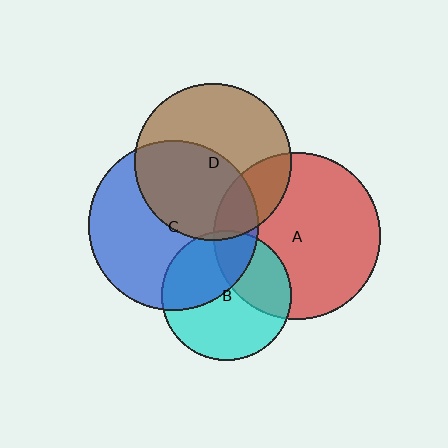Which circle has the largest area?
Circle C (blue).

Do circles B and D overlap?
Yes.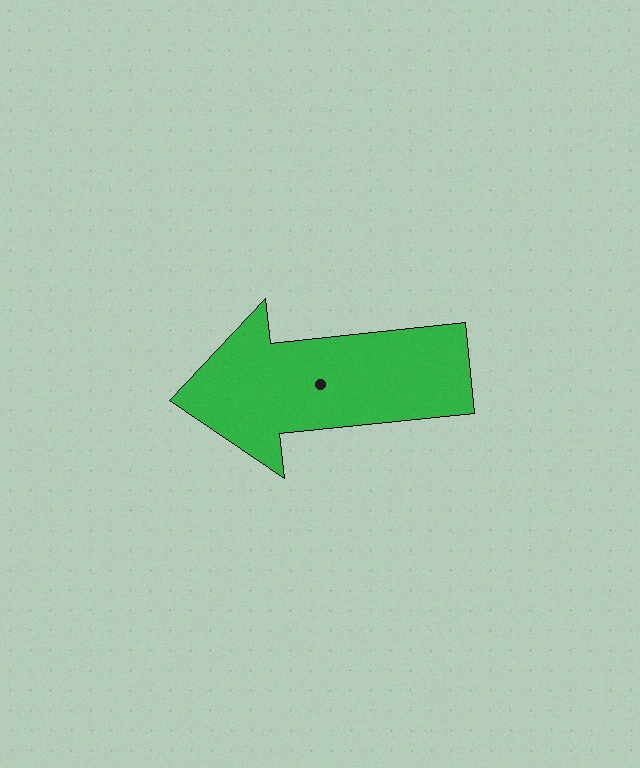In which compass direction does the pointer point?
West.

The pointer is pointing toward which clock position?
Roughly 9 o'clock.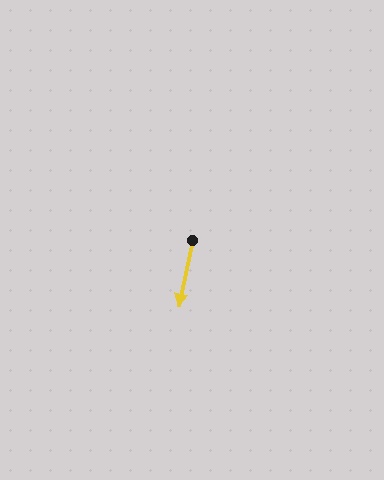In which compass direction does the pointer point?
South.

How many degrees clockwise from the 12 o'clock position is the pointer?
Approximately 191 degrees.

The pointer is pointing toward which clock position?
Roughly 6 o'clock.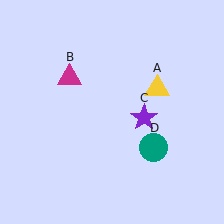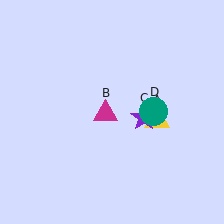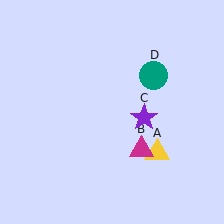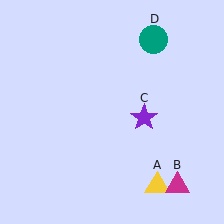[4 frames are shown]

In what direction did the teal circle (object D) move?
The teal circle (object D) moved up.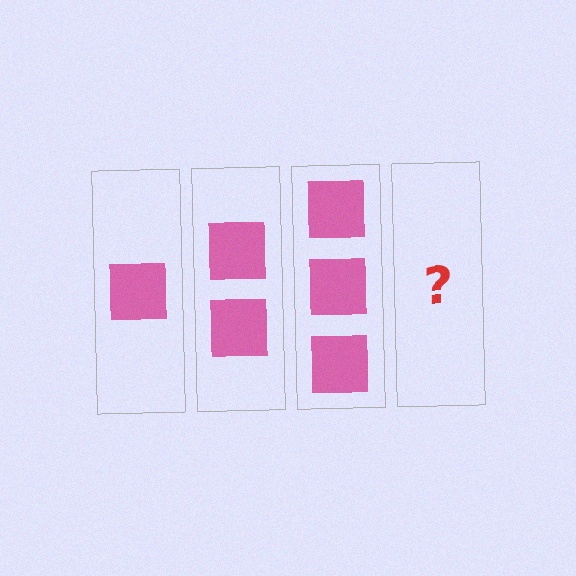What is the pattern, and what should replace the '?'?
The pattern is that each step adds one more square. The '?' should be 4 squares.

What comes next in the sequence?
The next element should be 4 squares.